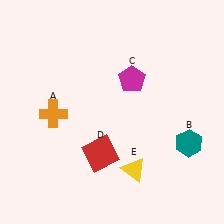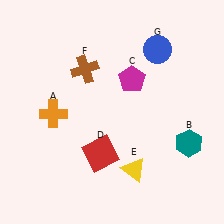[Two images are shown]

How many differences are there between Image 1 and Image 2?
There are 2 differences between the two images.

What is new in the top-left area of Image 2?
A brown cross (F) was added in the top-left area of Image 2.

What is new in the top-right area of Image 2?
A blue circle (G) was added in the top-right area of Image 2.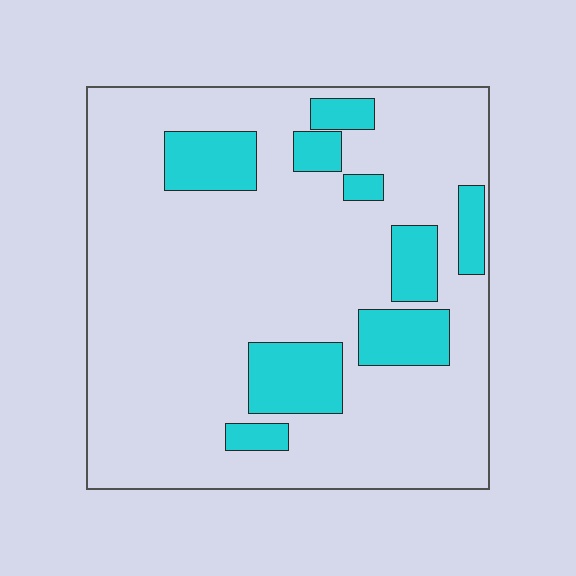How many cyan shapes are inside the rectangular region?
9.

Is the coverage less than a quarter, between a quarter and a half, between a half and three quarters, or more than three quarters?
Less than a quarter.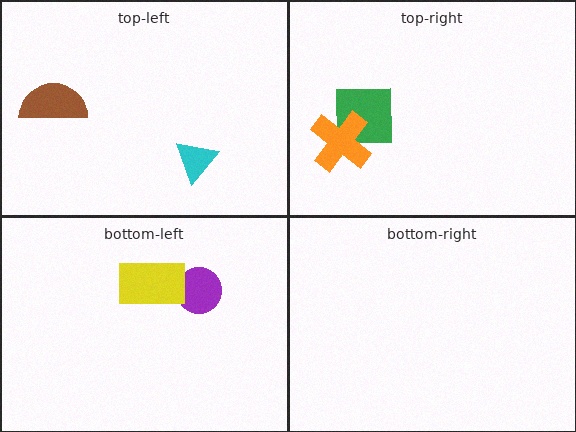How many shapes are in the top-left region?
2.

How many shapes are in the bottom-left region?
2.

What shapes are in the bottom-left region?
The purple circle, the yellow rectangle.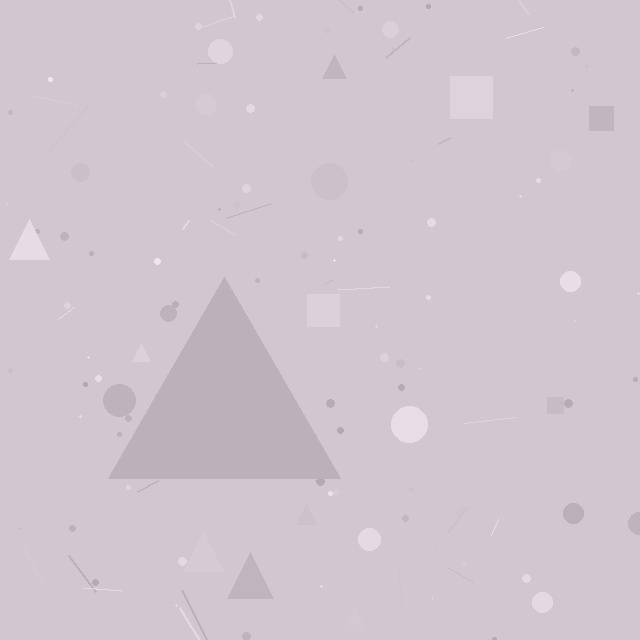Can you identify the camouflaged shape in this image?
The camouflaged shape is a triangle.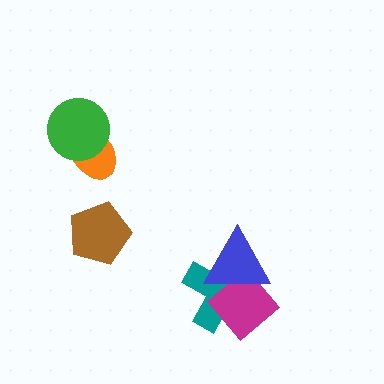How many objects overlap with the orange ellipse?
1 object overlaps with the orange ellipse.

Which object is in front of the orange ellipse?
The green circle is in front of the orange ellipse.